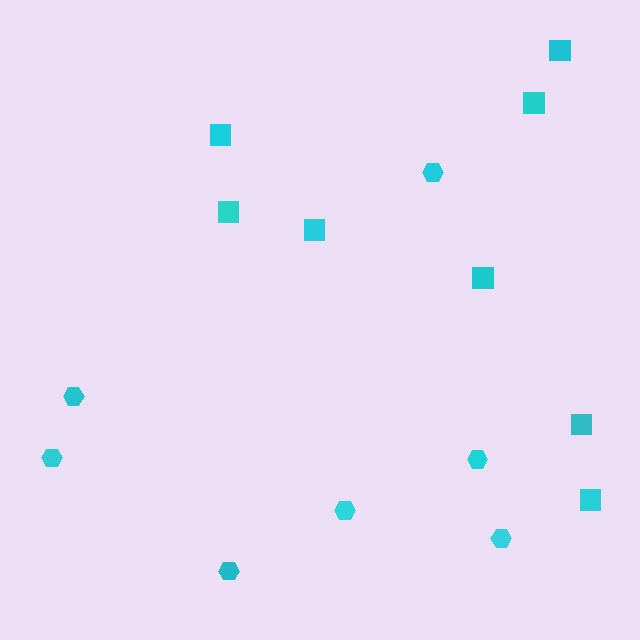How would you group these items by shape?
There are 2 groups: one group of hexagons (7) and one group of squares (8).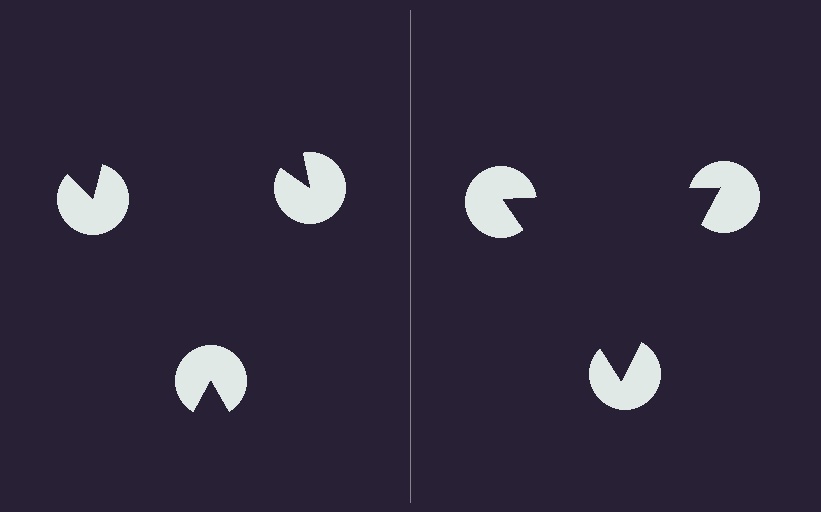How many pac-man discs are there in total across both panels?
6 — 3 on each side.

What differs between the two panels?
The pac-man discs are positioned identically on both sides; only the wedge orientations differ. On the right they align to a triangle; on the left they are misaligned.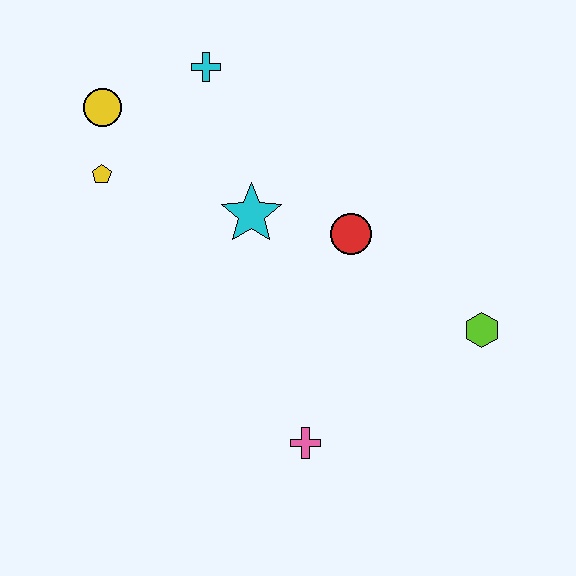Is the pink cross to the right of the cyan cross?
Yes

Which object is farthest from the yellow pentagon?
The lime hexagon is farthest from the yellow pentagon.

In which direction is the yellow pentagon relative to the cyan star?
The yellow pentagon is to the left of the cyan star.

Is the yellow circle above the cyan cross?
No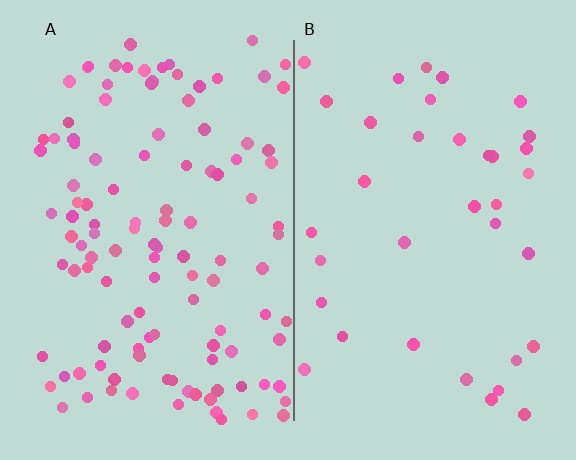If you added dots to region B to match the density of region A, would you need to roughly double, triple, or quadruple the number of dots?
Approximately triple.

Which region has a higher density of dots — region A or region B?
A (the left).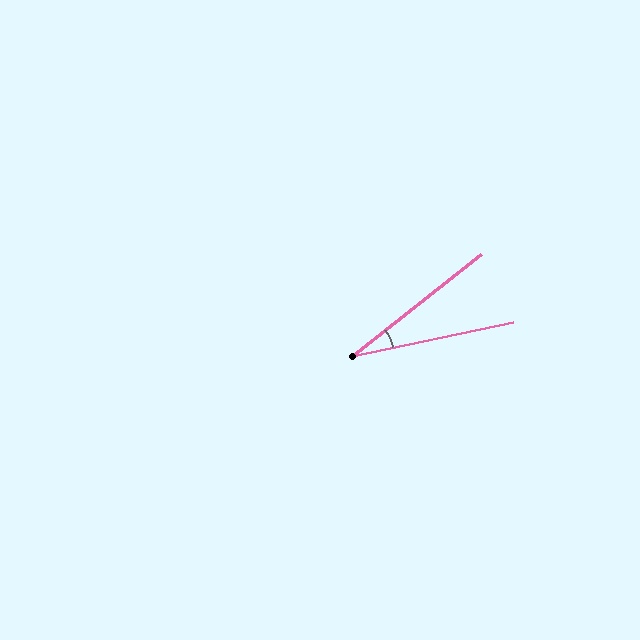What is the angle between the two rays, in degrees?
Approximately 27 degrees.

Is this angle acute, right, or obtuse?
It is acute.